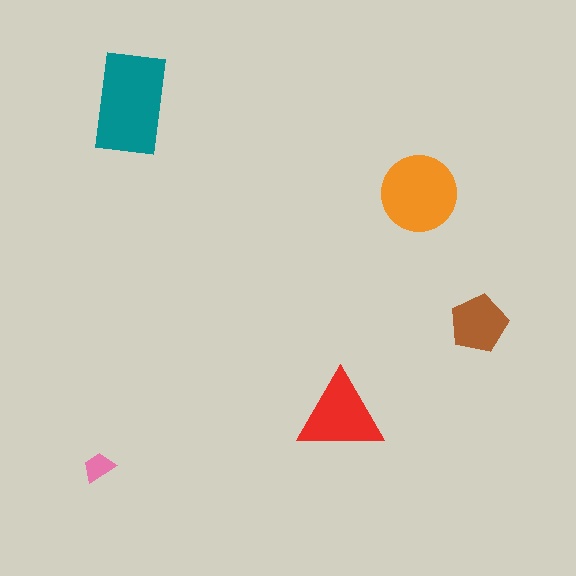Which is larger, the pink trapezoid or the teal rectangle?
The teal rectangle.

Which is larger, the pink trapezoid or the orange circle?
The orange circle.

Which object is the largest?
The teal rectangle.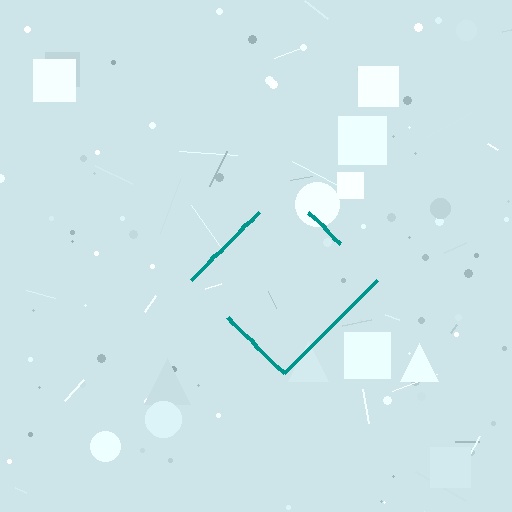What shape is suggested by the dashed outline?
The dashed outline suggests a diamond.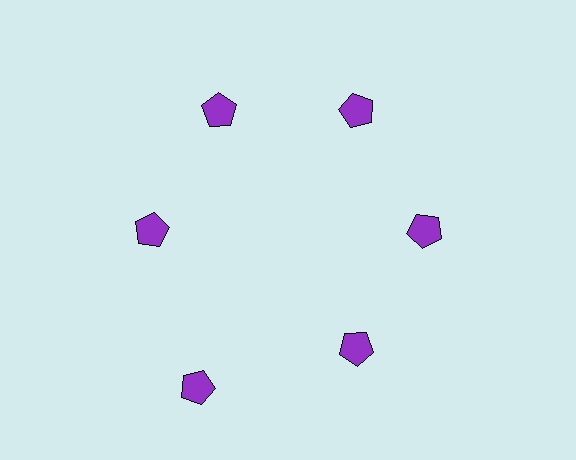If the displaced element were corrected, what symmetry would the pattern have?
It would have 6-fold rotational symmetry — the pattern would map onto itself every 60 degrees.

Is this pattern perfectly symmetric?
No. The 6 purple pentagons are arranged in a ring, but one element near the 7 o'clock position is pushed outward from the center, breaking the 6-fold rotational symmetry.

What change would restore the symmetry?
The symmetry would be restored by moving it inward, back onto the ring so that all 6 pentagons sit at equal angles and equal distance from the center.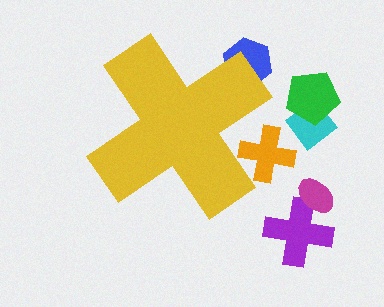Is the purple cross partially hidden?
No, the purple cross is fully visible.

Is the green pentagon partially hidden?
No, the green pentagon is fully visible.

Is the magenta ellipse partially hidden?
No, the magenta ellipse is fully visible.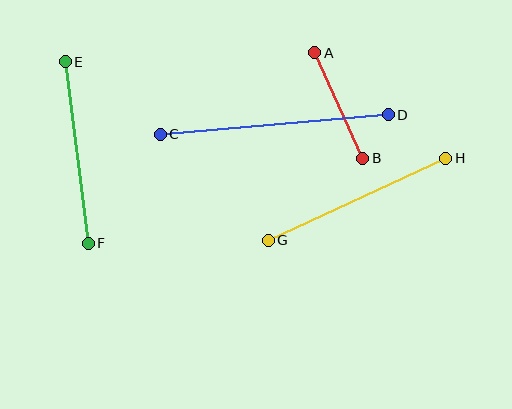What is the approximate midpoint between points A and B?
The midpoint is at approximately (339, 105) pixels.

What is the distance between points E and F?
The distance is approximately 183 pixels.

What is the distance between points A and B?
The distance is approximately 116 pixels.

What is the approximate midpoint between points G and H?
The midpoint is at approximately (357, 199) pixels.